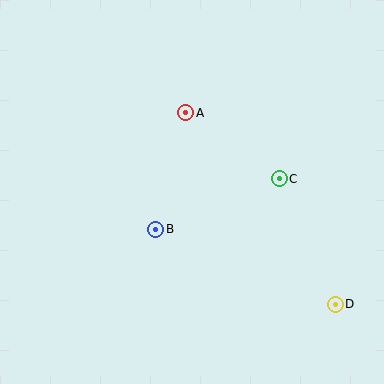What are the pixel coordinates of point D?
Point D is at (335, 304).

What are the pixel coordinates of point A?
Point A is at (186, 113).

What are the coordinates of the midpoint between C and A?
The midpoint between C and A is at (233, 146).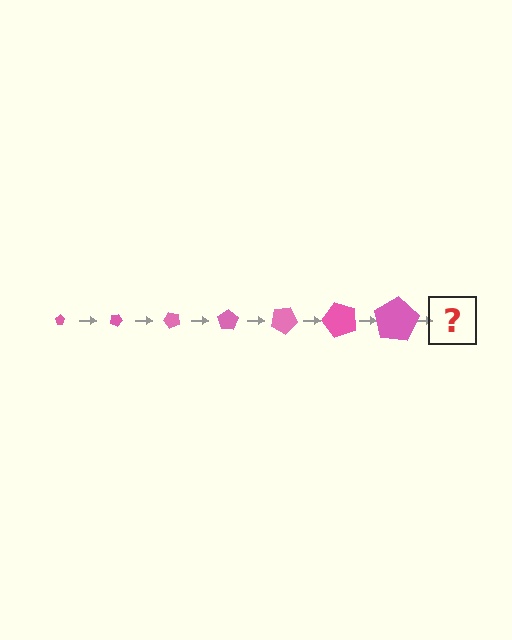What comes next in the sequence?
The next element should be a pentagon, larger than the previous one and rotated 175 degrees from the start.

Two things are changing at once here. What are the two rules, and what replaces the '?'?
The two rules are that the pentagon grows larger each step and it rotates 25 degrees each step. The '?' should be a pentagon, larger than the previous one and rotated 175 degrees from the start.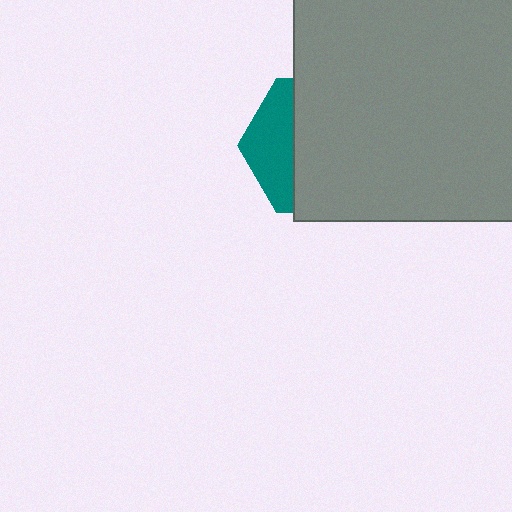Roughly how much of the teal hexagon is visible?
A small part of it is visible (roughly 32%).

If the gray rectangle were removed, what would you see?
You would see the complete teal hexagon.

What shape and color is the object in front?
The object in front is a gray rectangle.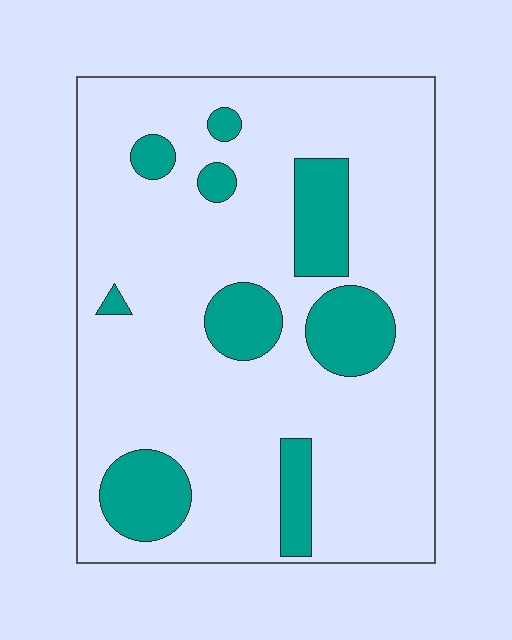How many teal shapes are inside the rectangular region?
9.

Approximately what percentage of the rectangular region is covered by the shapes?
Approximately 20%.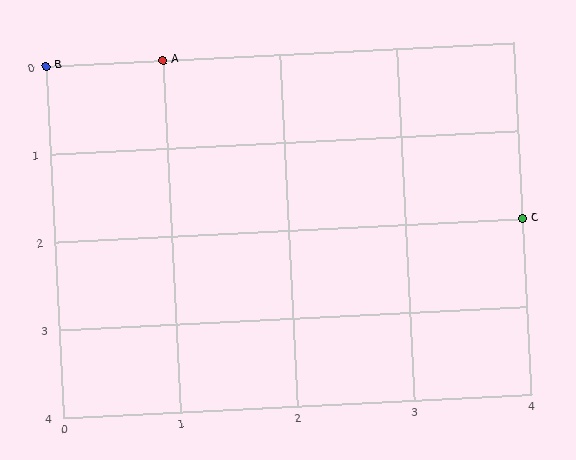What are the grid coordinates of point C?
Point C is at grid coordinates (4, 2).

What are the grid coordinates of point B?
Point B is at grid coordinates (0, 0).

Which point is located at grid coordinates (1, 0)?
Point A is at (1, 0).